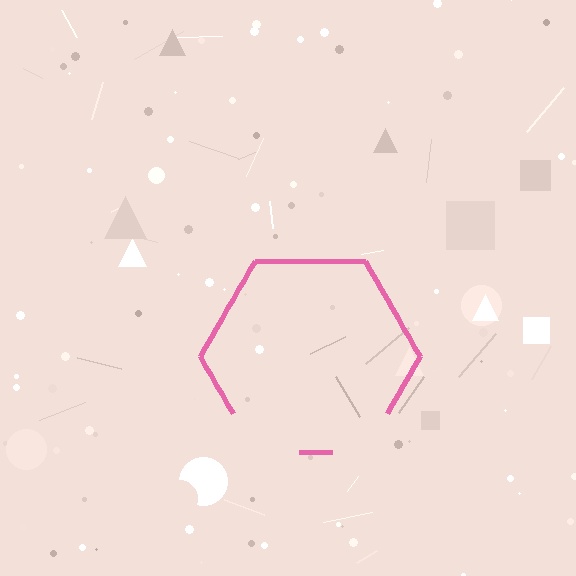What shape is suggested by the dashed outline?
The dashed outline suggests a hexagon.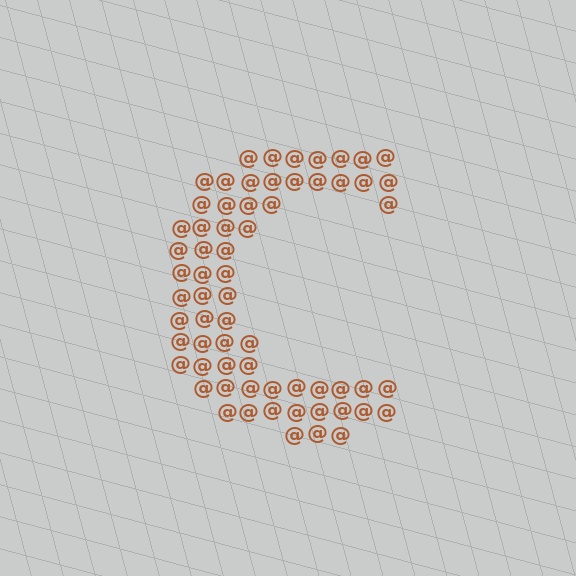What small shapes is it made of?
It is made of small at signs.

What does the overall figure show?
The overall figure shows the letter C.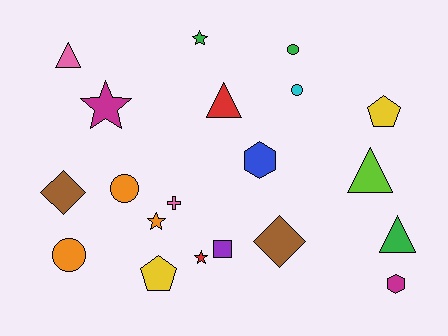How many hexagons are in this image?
There are 2 hexagons.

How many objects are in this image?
There are 20 objects.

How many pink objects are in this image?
There are 2 pink objects.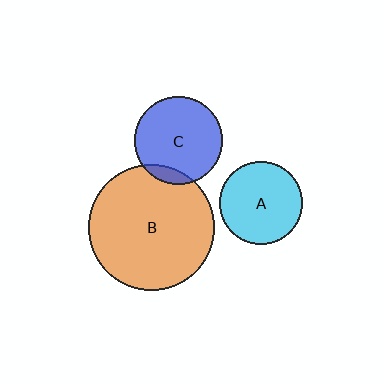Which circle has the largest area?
Circle B (orange).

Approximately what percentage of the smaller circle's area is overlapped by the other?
Approximately 10%.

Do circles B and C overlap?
Yes.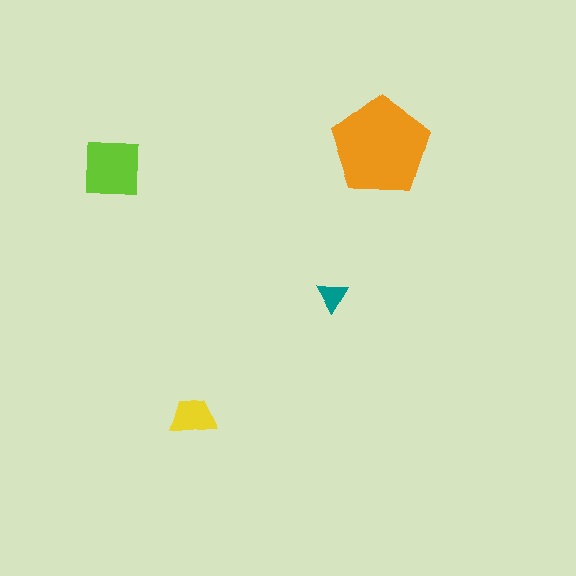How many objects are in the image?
There are 4 objects in the image.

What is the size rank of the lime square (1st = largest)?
2nd.